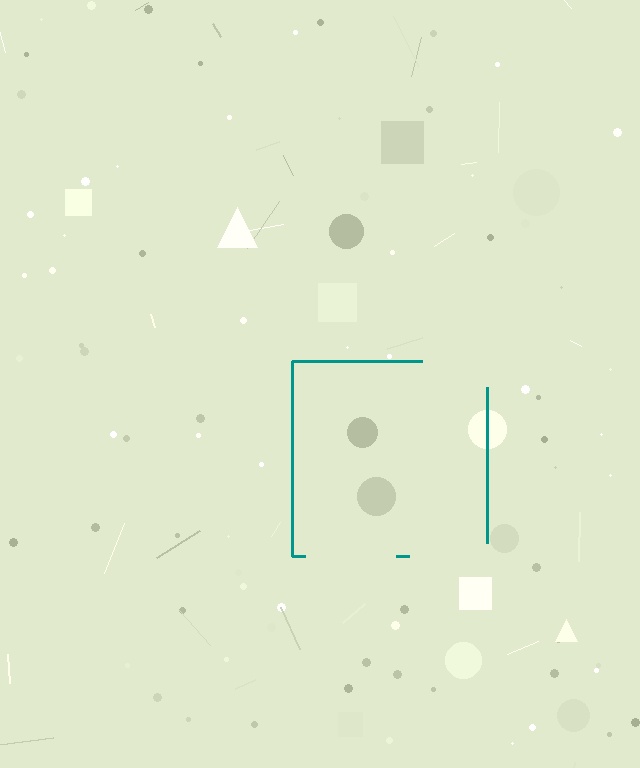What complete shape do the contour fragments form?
The contour fragments form a square.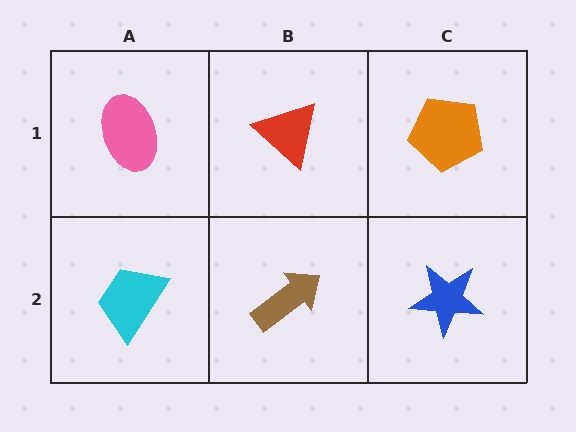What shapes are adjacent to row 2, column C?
An orange pentagon (row 1, column C), a brown arrow (row 2, column B).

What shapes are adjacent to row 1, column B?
A brown arrow (row 2, column B), a pink ellipse (row 1, column A), an orange pentagon (row 1, column C).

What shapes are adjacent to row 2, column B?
A red triangle (row 1, column B), a cyan trapezoid (row 2, column A), a blue star (row 2, column C).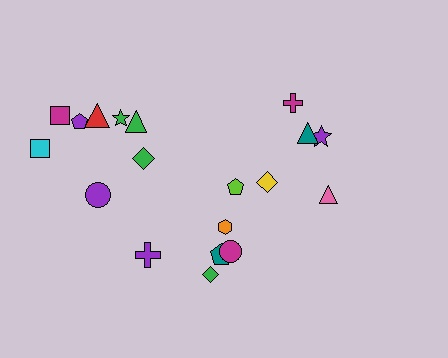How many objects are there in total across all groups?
There are 19 objects.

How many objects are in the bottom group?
There are 6 objects.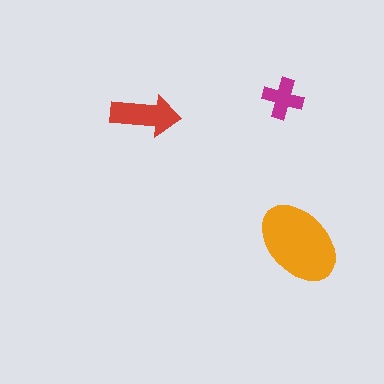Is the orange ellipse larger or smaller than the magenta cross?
Larger.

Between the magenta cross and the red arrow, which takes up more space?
The red arrow.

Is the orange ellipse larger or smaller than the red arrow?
Larger.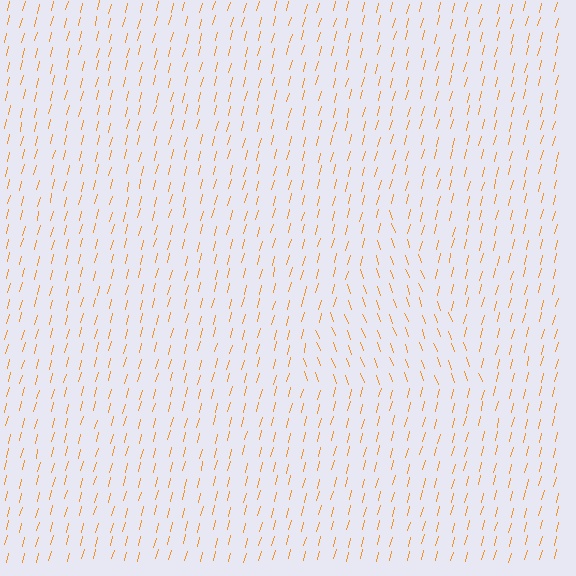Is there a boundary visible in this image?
Yes, there is a texture boundary formed by a change in line orientation.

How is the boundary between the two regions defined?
The boundary is defined purely by a change in line orientation (approximately 35 degrees difference). All lines are the same color and thickness.